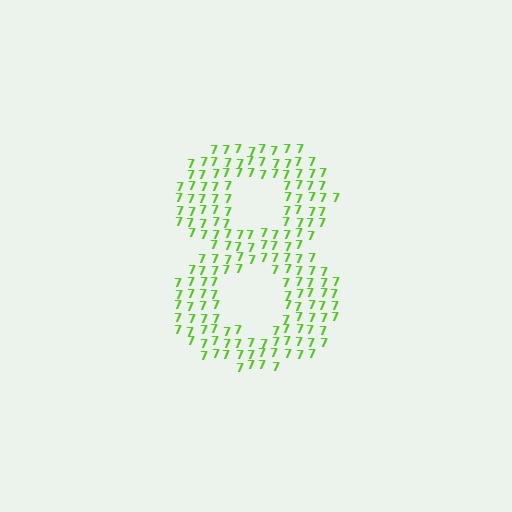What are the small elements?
The small elements are digit 7's.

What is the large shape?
The large shape is the digit 8.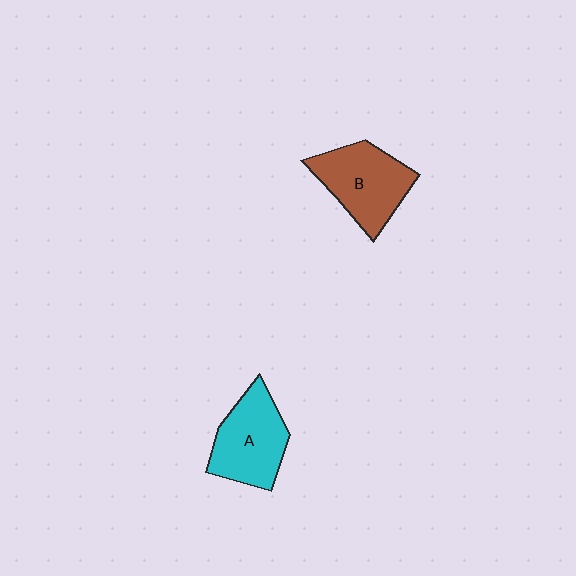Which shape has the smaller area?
Shape A (cyan).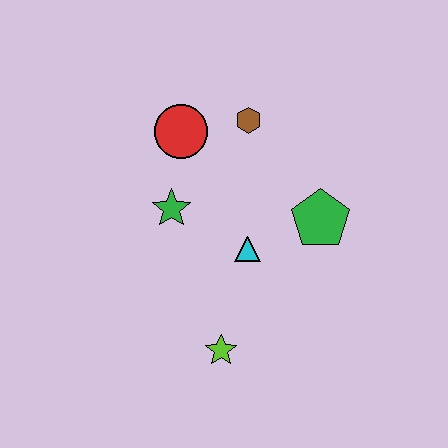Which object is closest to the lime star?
The cyan triangle is closest to the lime star.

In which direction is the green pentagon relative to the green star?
The green pentagon is to the right of the green star.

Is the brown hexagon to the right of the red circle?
Yes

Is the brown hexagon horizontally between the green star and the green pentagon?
Yes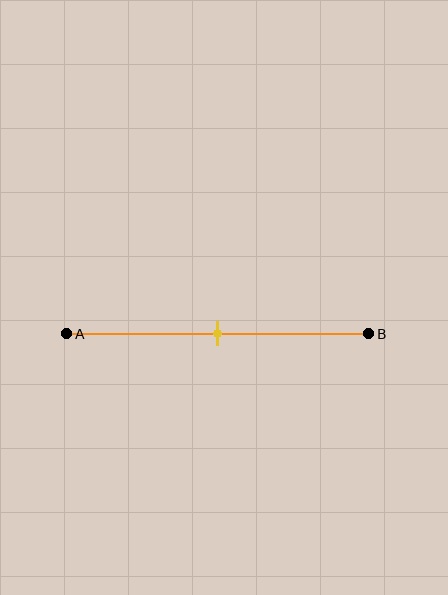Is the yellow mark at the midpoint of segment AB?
Yes, the mark is approximately at the midpoint.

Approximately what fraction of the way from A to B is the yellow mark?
The yellow mark is approximately 50% of the way from A to B.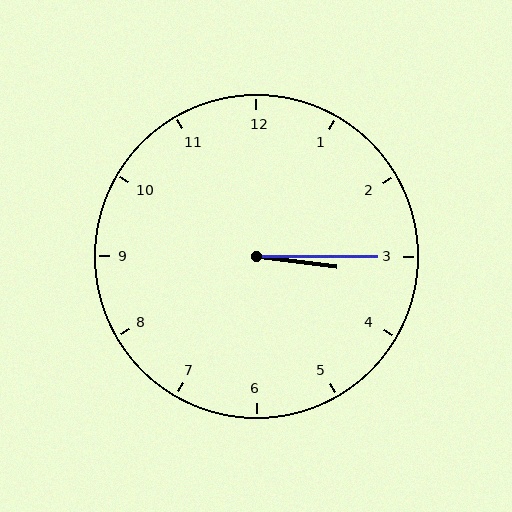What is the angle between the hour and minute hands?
Approximately 8 degrees.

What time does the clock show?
3:15.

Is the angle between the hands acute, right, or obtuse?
It is acute.